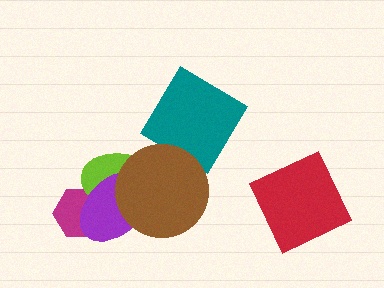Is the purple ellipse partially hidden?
Yes, it is partially covered by another shape.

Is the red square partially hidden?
No, no other shape covers it.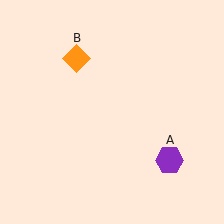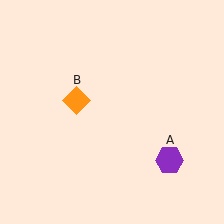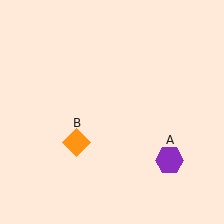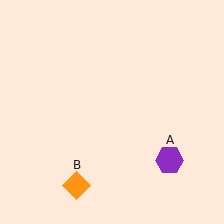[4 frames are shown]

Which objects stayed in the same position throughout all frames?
Purple hexagon (object A) remained stationary.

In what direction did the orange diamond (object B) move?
The orange diamond (object B) moved down.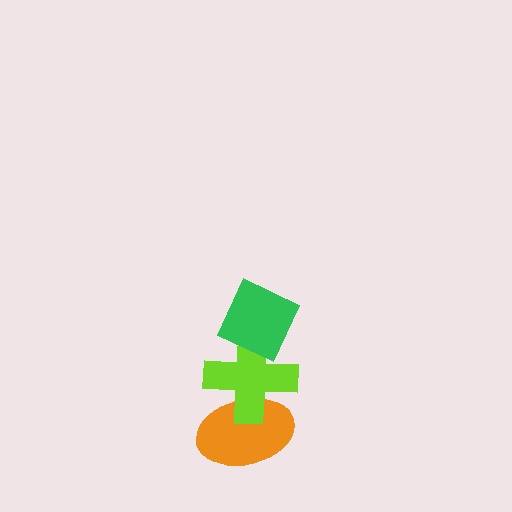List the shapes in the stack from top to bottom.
From top to bottom: the green diamond, the lime cross, the orange ellipse.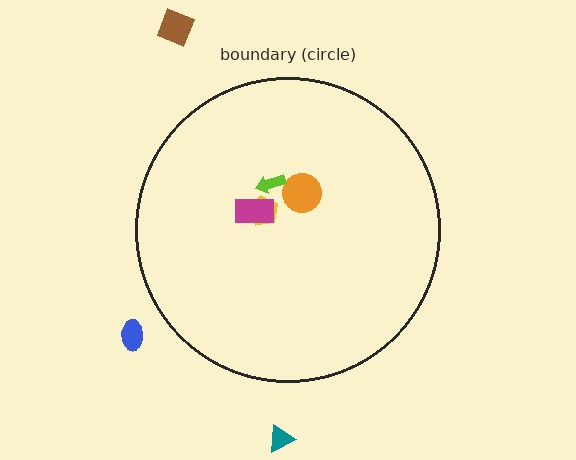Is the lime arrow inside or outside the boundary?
Inside.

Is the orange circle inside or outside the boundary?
Inside.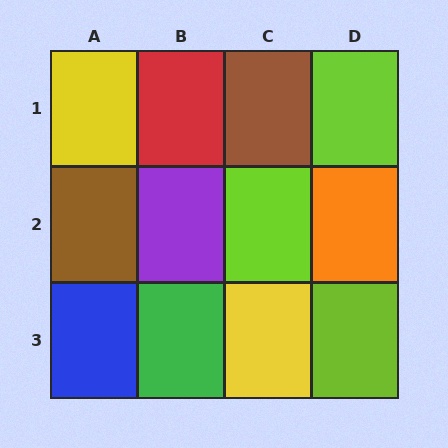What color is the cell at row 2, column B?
Purple.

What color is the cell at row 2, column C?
Lime.